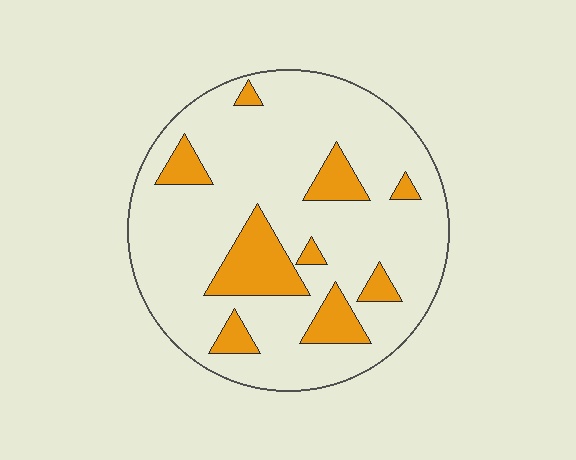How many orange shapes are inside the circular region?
9.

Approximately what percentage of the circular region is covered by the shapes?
Approximately 20%.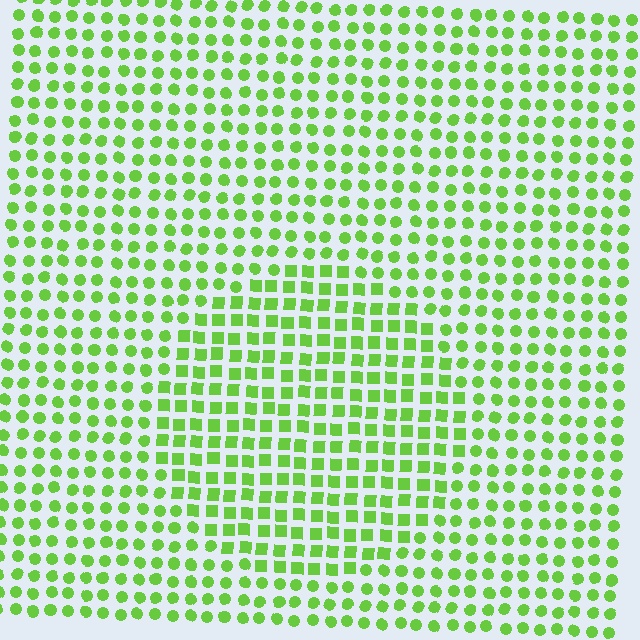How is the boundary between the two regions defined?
The boundary is defined by a change in element shape: squares inside vs. circles outside. All elements share the same color and spacing.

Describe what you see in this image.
The image is filled with small lime elements arranged in a uniform grid. A circle-shaped region contains squares, while the surrounding area contains circles. The boundary is defined purely by the change in element shape.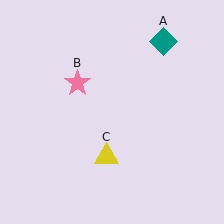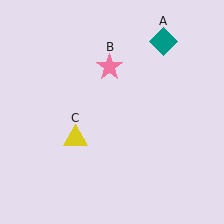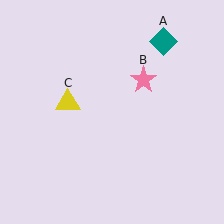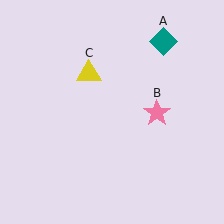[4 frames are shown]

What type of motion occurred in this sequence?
The pink star (object B), yellow triangle (object C) rotated clockwise around the center of the scene.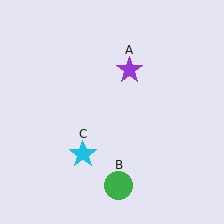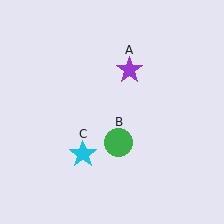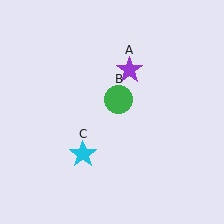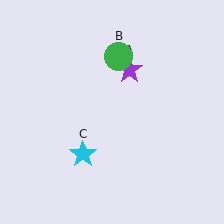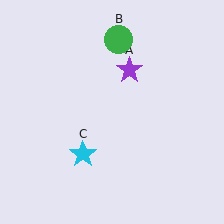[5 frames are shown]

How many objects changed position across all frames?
1 object changed position: green circle (object B).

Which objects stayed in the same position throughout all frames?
Purple star (object A) and cyan star (object C) remained stationary.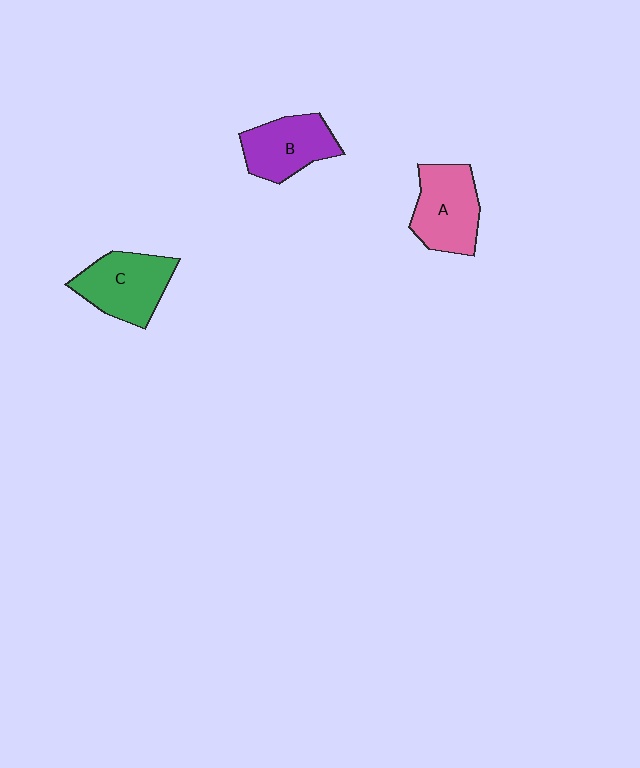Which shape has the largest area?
Shape C (green).